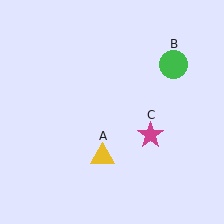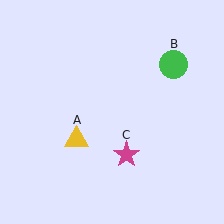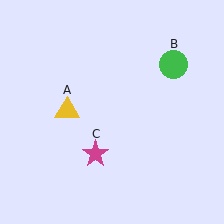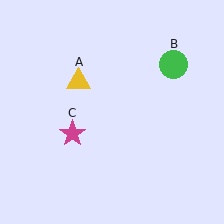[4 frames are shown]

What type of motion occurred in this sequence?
The yellow triangle (object A), magenta star (object C) rotated clockwise around the center of the scene.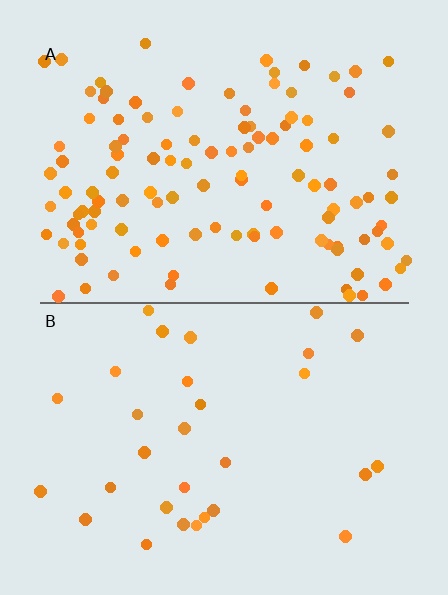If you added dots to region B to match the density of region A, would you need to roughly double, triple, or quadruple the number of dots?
Approximately quadruple.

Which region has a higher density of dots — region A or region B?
A (the top).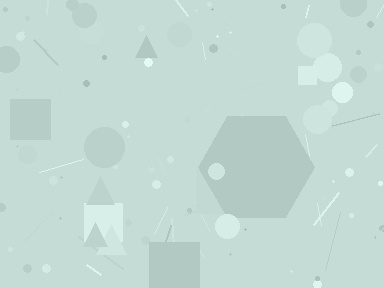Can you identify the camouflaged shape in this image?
The camouflaged shape is a hexagon.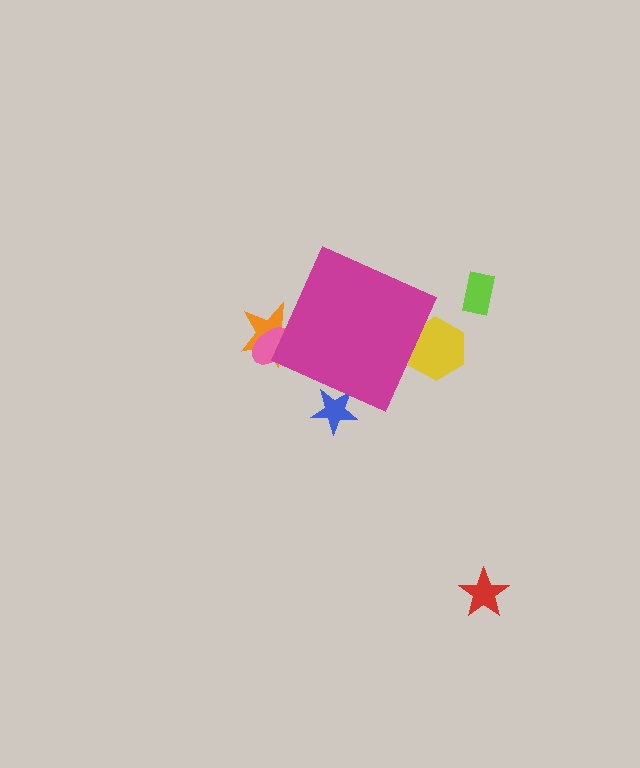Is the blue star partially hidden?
Yes, the blue star is partially hidden behind the magenta diamond.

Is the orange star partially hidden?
Yes, the orange star is partially hidden behind the magenta diamond.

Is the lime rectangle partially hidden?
No, the lime rectangle is fully visible.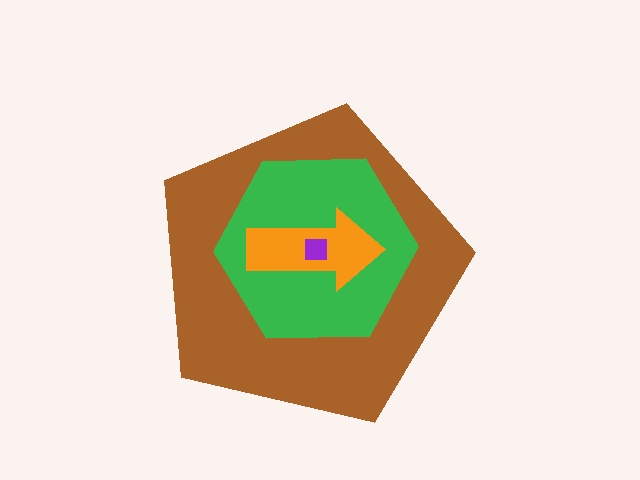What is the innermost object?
The purple square.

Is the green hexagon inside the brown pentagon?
Yes.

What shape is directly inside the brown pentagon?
The green hexagon.